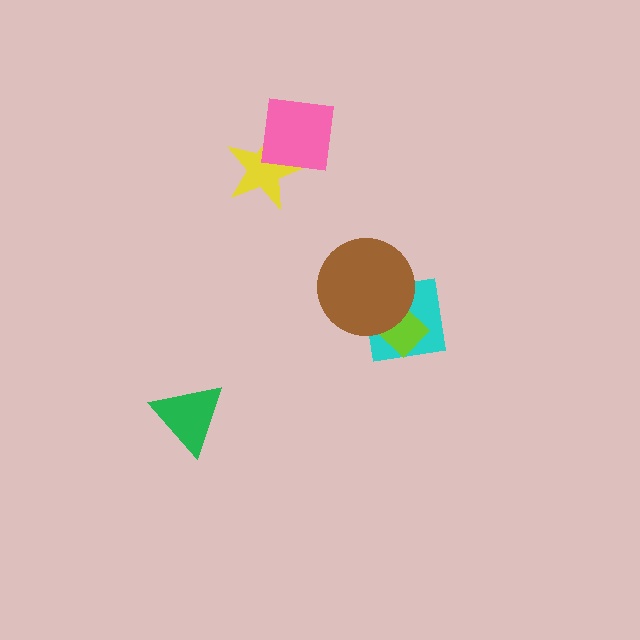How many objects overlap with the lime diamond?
2 objects overlap with the lime diamond.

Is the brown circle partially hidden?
No, no other shape covers it.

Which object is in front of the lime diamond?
The brown circle is in front of the lime diamond.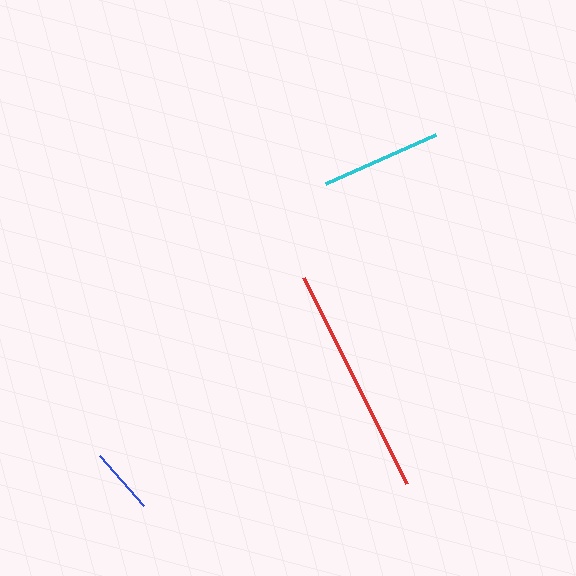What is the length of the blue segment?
The blue segment is approximately 67 pixels long.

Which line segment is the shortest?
The blue line is the shortest at approximately 67 pixels.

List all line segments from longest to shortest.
From longest to shortest: red, cyan, blue.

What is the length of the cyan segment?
The cyan segment is approximately 120 pixels long.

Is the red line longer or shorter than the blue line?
The red line is longer than the blue line.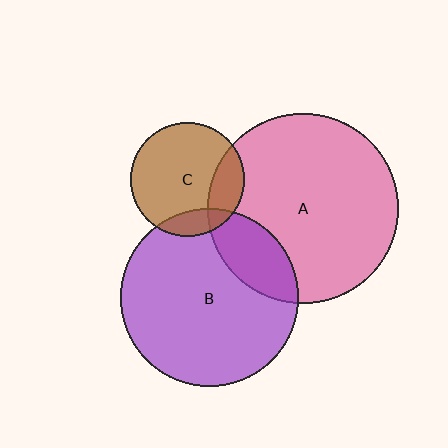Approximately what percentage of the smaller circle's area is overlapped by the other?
Approximately 15%.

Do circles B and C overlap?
Yes.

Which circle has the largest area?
Circle A (pink).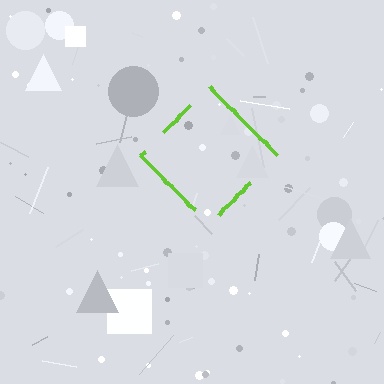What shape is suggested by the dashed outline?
The dashed outline suggests a diamond.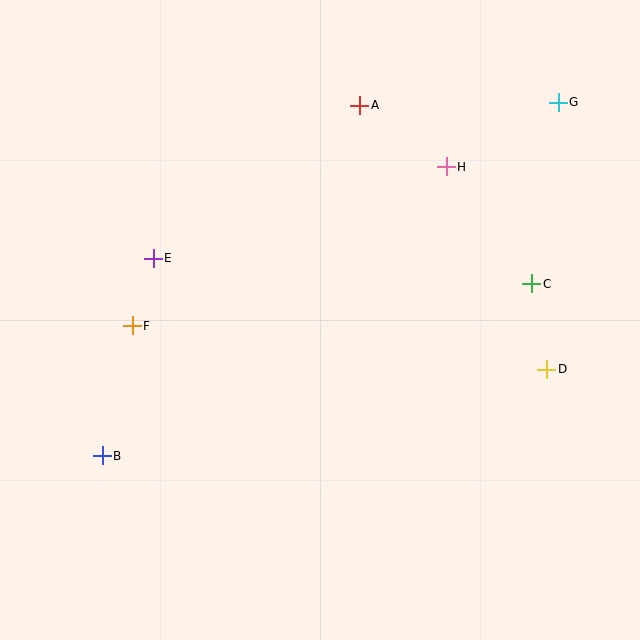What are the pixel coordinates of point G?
Point G is at (558, 103).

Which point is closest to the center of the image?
Point E at (153, 258) is closest to the center.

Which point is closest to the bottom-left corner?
Point B is closest to the bottom-left corner.